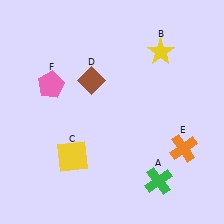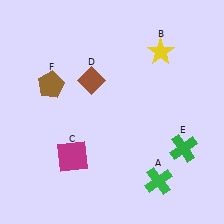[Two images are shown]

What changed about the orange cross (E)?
In Image 1, E is orange. In Image 2, it changed to green.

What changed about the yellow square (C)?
In Image 1, C is yellow. In Image 2, it changed to magenta.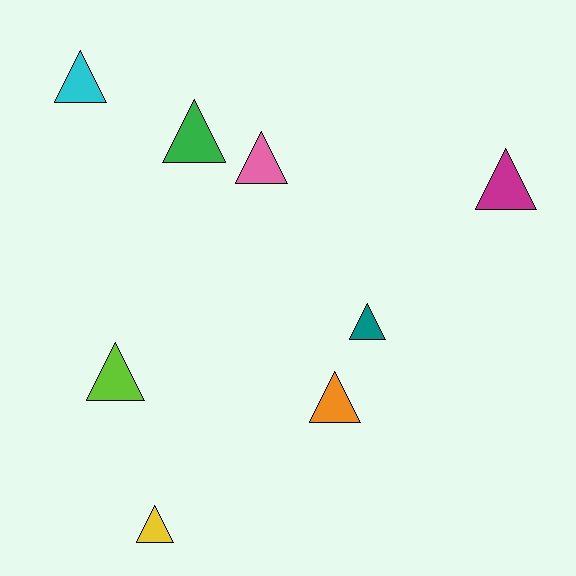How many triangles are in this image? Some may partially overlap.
There are 8 triangles.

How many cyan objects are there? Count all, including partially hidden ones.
There is 1 cyan object.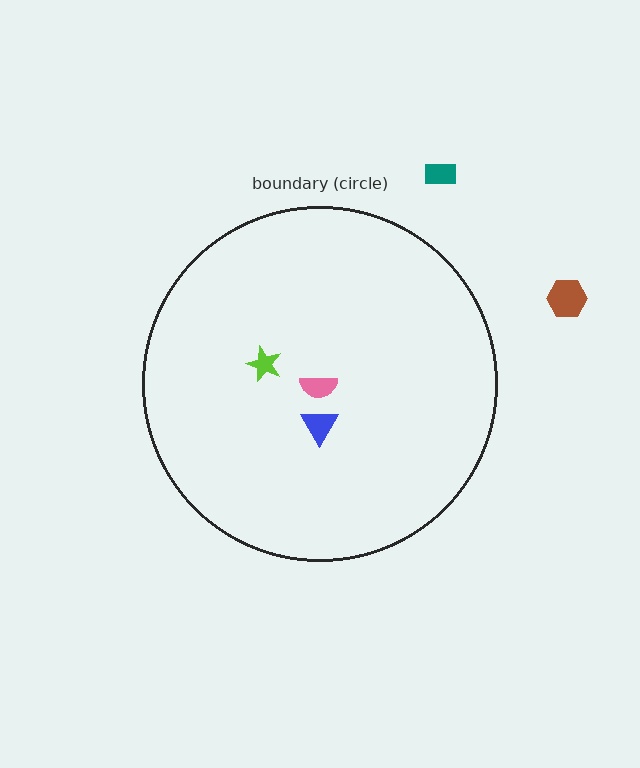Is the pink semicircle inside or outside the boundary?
Inside.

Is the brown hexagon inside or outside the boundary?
Outside.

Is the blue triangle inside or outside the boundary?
Inside.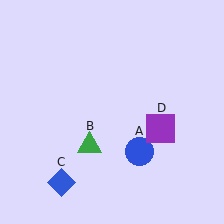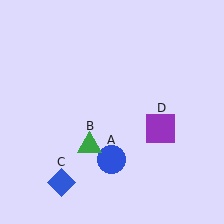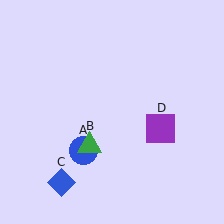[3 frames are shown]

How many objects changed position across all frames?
1 object changed position: blue circle (object A).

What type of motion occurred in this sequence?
The blue circle (object A) rotated clockwise around the center of the scene.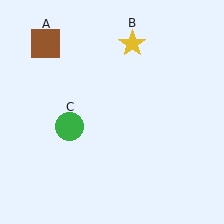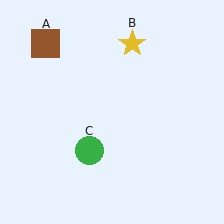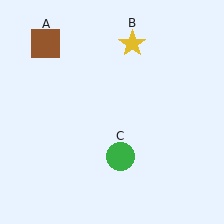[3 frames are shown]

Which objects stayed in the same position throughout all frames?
Brown square (object A) and yellow star (object B) remained stationary.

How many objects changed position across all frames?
1 object changed position: green circle (object C).